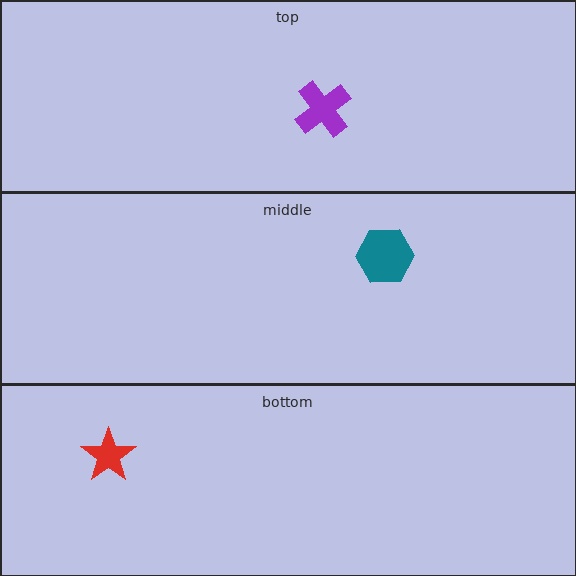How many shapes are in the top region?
1.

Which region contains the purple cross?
The top region.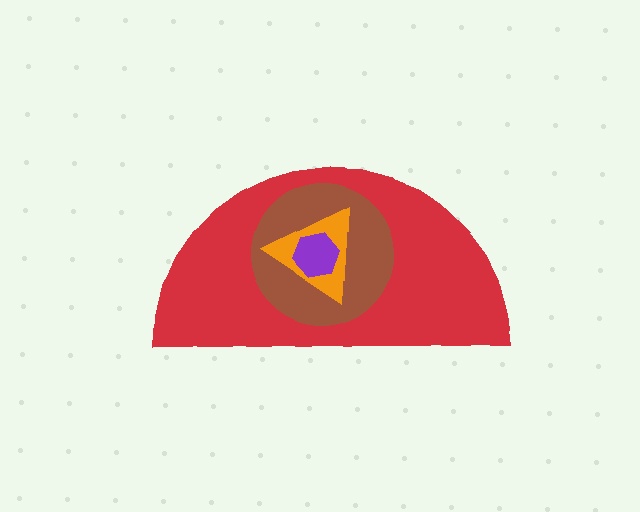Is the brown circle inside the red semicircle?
Yes.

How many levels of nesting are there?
4.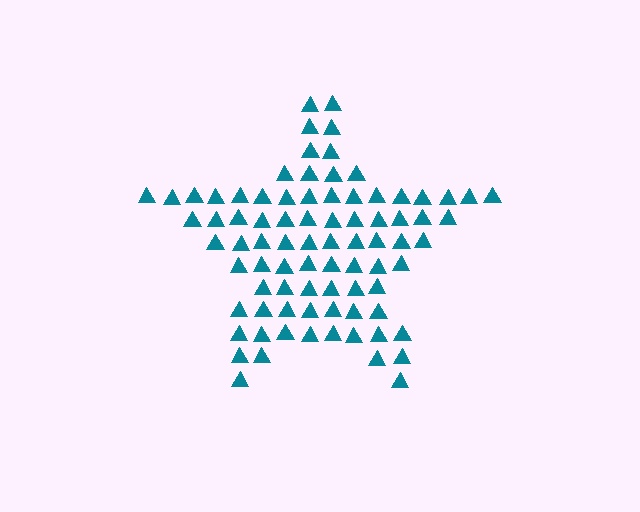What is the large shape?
The large shape is a star.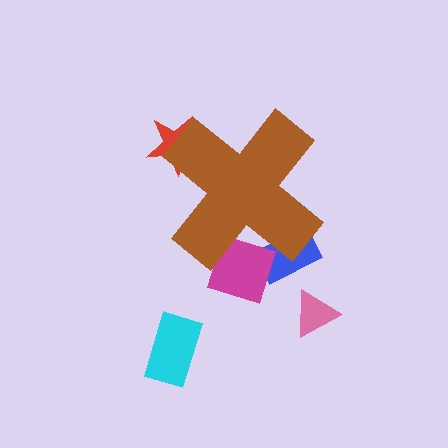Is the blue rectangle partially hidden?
Yes, the blue rectangle is partially hidden behind the brown cross.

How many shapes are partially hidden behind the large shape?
3 shapes are partially hidden.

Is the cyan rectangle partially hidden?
No, the cyan rectangle is fully visible.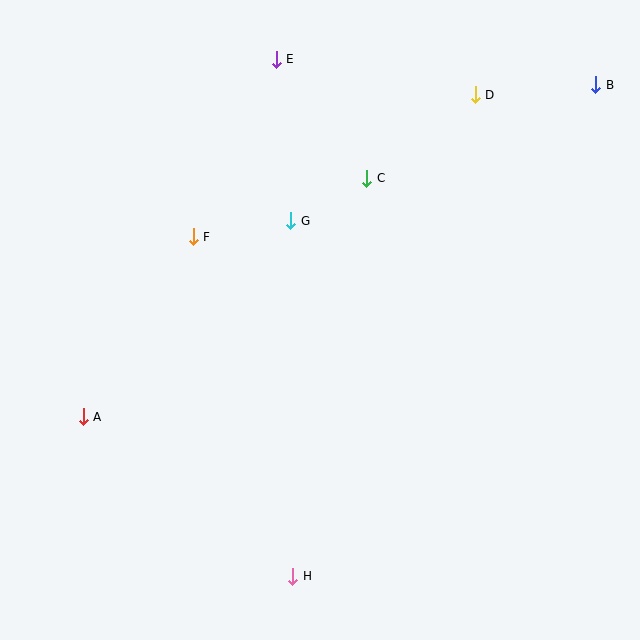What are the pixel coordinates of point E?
Point E is at (276, 59).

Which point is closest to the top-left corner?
Point E is closest to the top-left corner.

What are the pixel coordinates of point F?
Point F is at (193, 237).